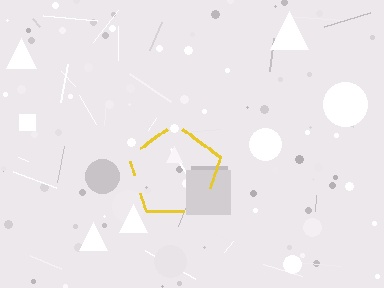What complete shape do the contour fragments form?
The contour fragments form a pentagon.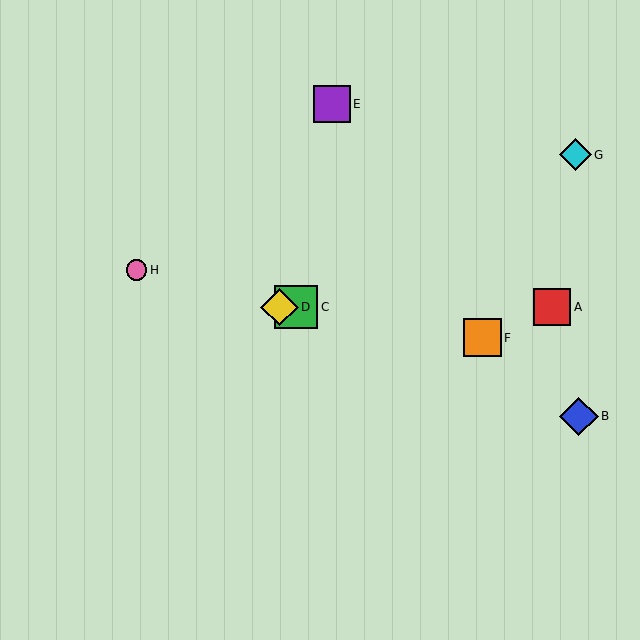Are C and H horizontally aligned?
No, C is at y≈307 and H is at y≈270.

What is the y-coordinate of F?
Object F is at y≈338.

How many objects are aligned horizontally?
3 objects (A, C, D) are aligned horizontally.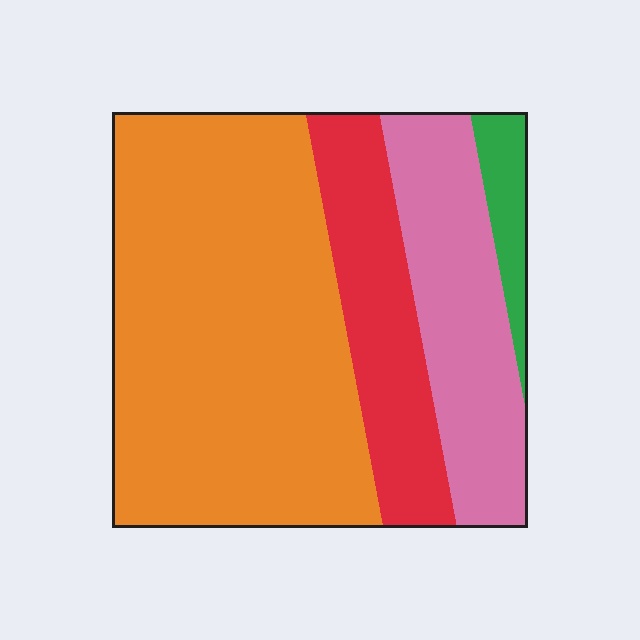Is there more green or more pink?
Pink.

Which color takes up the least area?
Green, at roughly 5%.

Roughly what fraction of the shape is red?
Red takes up about one sixth (1/6) of the shape.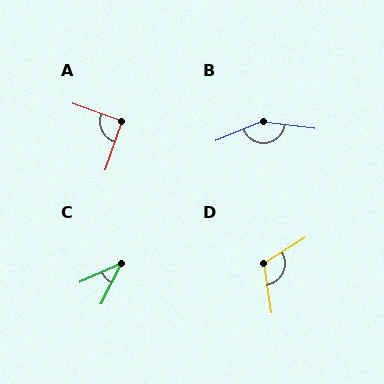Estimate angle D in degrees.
Approximately 114 degrees.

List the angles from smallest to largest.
C (39°), A (91°), D (114°), B (151°).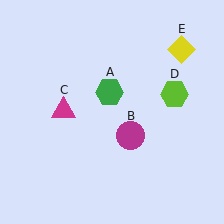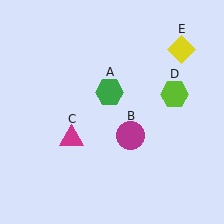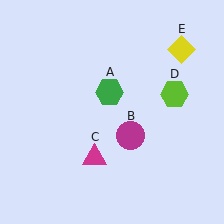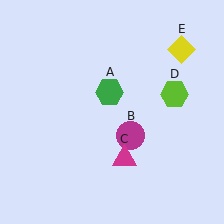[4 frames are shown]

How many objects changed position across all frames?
1 object changed position: magenta triangle (object C).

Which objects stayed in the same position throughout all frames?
Green hexagon (object A) and magenta circle (object B) and lime hexagon (object D) and yellow diamond (object E) remained stationary.